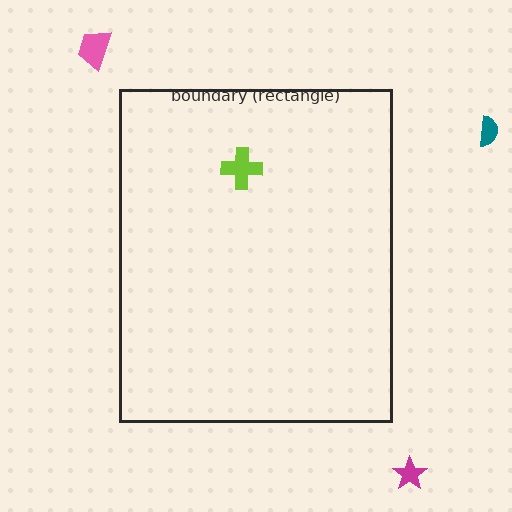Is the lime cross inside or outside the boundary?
Inside.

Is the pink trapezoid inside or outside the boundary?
Outside.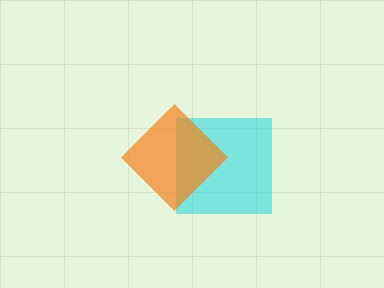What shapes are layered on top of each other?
The layered shapes are: a cyan square, an orange diamond.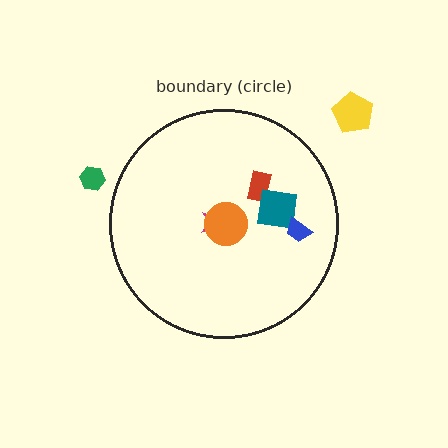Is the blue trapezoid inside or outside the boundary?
Inside.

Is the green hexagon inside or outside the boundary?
Outside.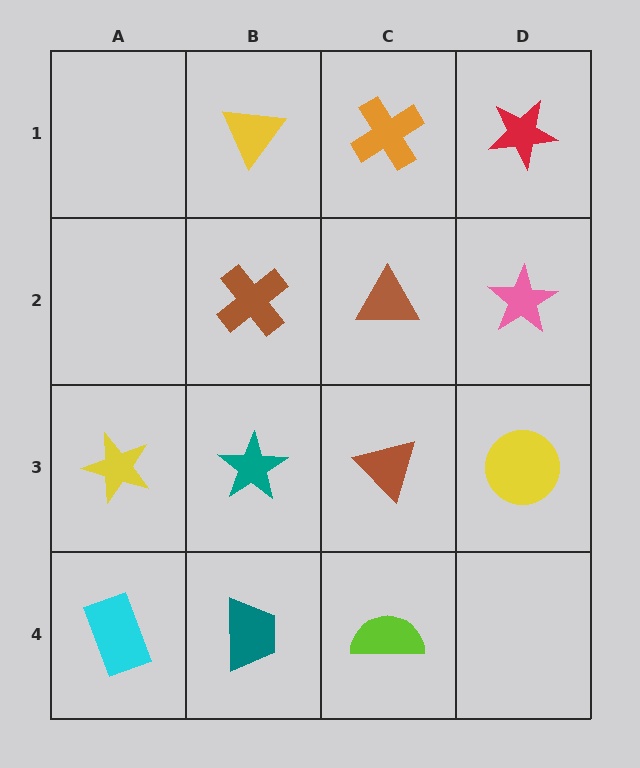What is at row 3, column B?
A teal star.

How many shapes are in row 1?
3 shapes.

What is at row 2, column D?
A pink star.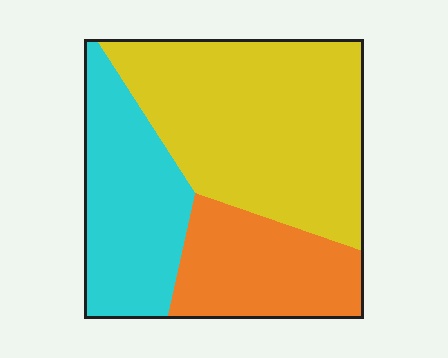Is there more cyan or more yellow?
Yellow.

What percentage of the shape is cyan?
Cyan takes up between a sixth and a third of the shape.